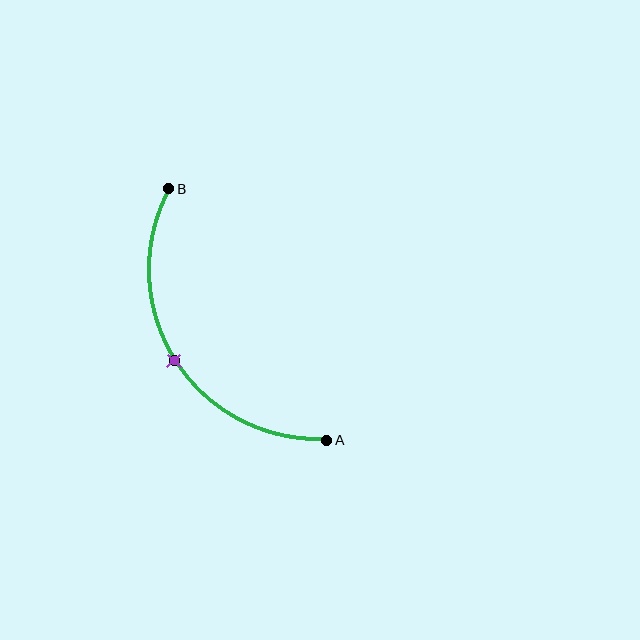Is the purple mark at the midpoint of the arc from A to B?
Yes. The purple mark lies on the arc at equal arc-length from both A and B — it is the arc midpoint.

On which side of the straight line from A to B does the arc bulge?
The arc bulges to the left of the straight line connecting A and B.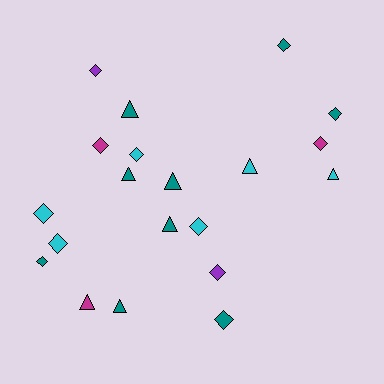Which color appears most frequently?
Teal, with 9 objects.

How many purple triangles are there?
There are no purple triangles.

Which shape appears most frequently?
Diamond, with 12 objects.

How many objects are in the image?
There are 20 objects.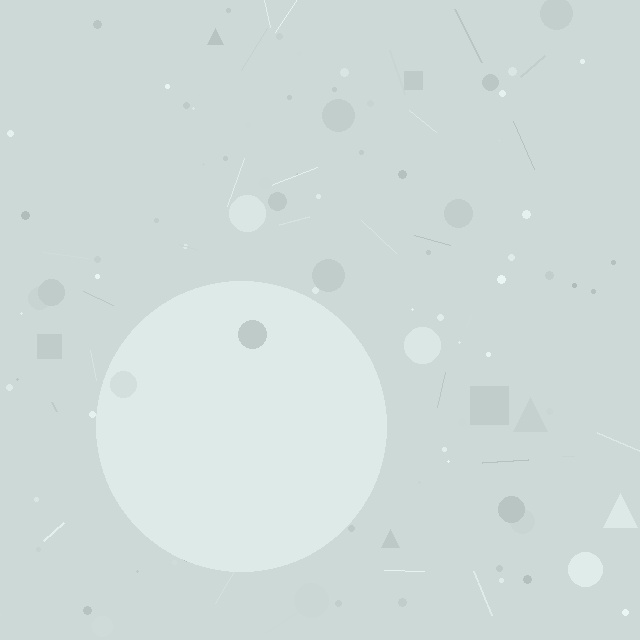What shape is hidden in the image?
A circle is hidden in the image.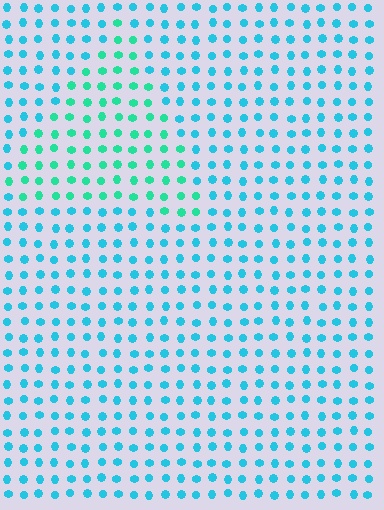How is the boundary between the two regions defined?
The boundary is defined purely by a slight shift in hue (about 32 degrees). Spacing, size, and orientation are identical on both sides.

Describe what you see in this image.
The image is filled with small cyan elements in a uniform arrangement. A triangle-shaped region is visible where the elements are tinted to a slightly different hue, forming a subtle color boundary.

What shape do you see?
I see a triangle.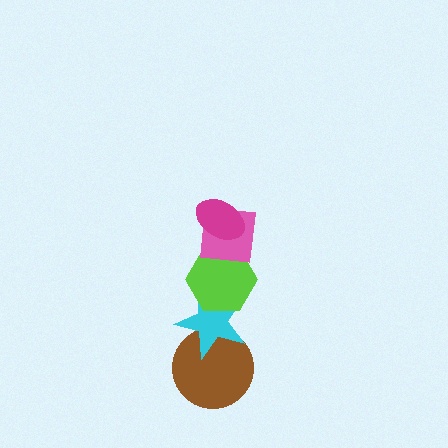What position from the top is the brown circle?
The brown circle is 5th from the top.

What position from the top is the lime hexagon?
The lime hexagon is 3rd from the top.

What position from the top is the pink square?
The pink square is 2nd from the top.